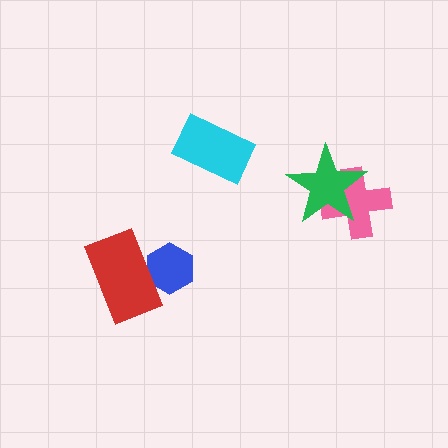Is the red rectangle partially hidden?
No, no other shape covers it.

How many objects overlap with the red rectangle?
1 object overlaps with the red rectangle.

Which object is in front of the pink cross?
The green star is in front of the pink cross.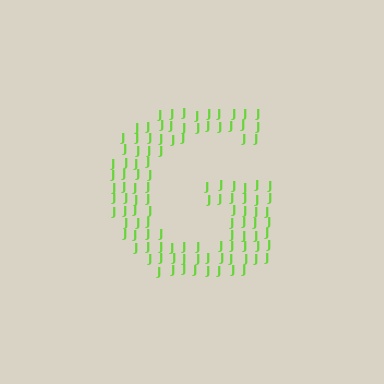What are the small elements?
The small elements are letter J's.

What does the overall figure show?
The overall figure shows the letter G.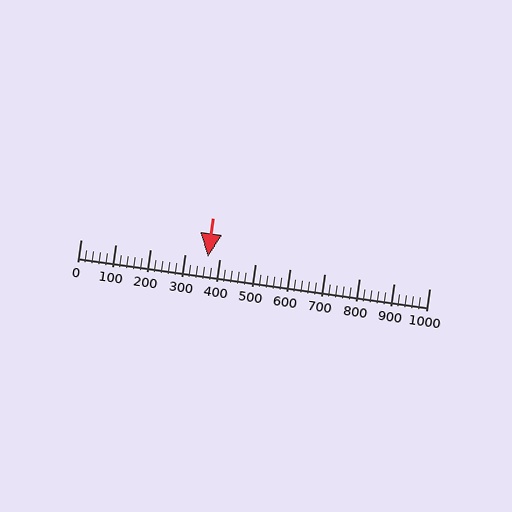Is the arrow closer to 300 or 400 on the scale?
The arrow is closer to 400.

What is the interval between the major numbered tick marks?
The major tick marks are spaced 100 units apart.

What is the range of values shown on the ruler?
The ruler shows values from 0 to 1000.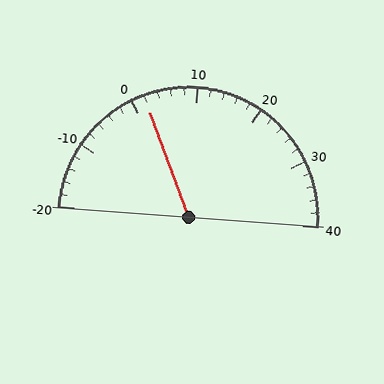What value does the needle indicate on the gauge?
The needle indicates approximately 2.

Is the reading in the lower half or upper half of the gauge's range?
The reading is in the lower half of the range (-20 to 40).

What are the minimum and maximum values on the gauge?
The gauge ranges from -20 to 40.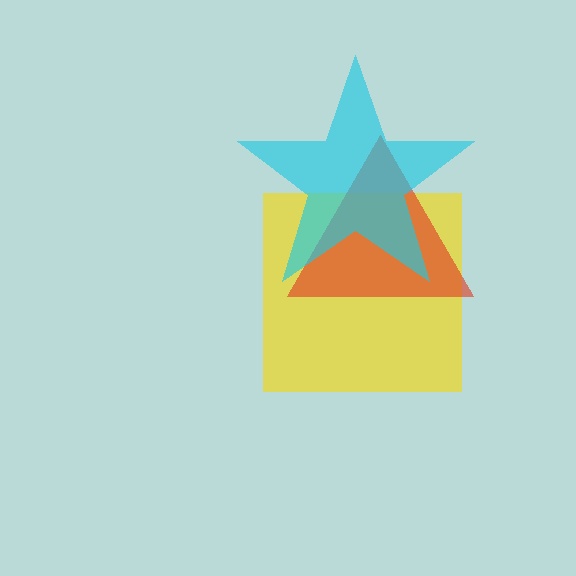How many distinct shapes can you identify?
There are 3 distinct shapes: a yellow square, a red triangle, a cyan star.